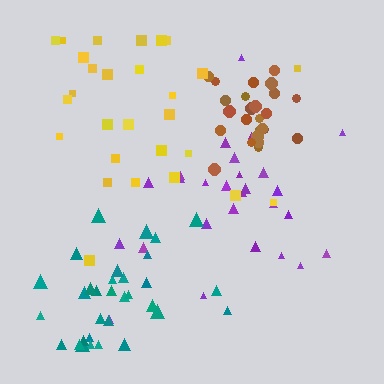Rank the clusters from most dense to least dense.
brown, teal, purple, yellow.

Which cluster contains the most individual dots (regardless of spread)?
Teal (33).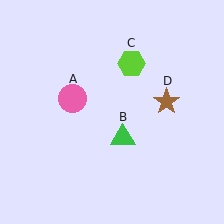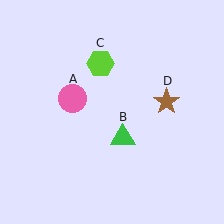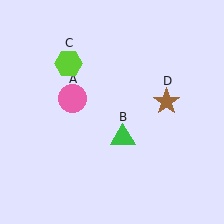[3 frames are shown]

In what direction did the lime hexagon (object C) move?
The lime hexagon (object C) moved left.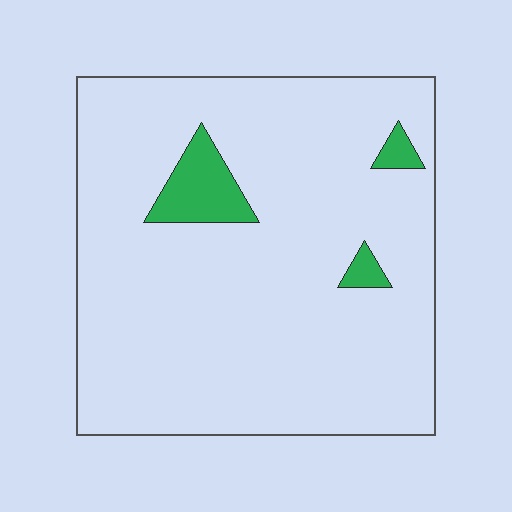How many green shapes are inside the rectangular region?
3.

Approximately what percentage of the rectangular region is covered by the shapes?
Approximately 5%.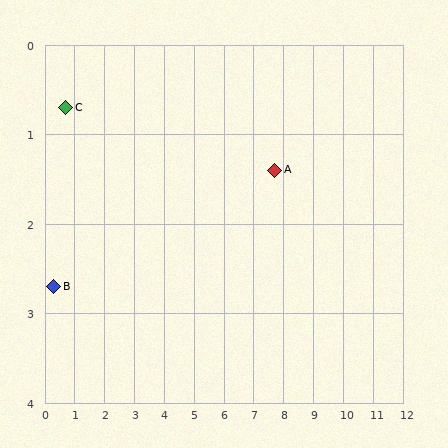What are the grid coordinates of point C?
Point C is at approximately (0.7, 0.7).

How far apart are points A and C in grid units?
Points A and C are about 7.0 grid units apart.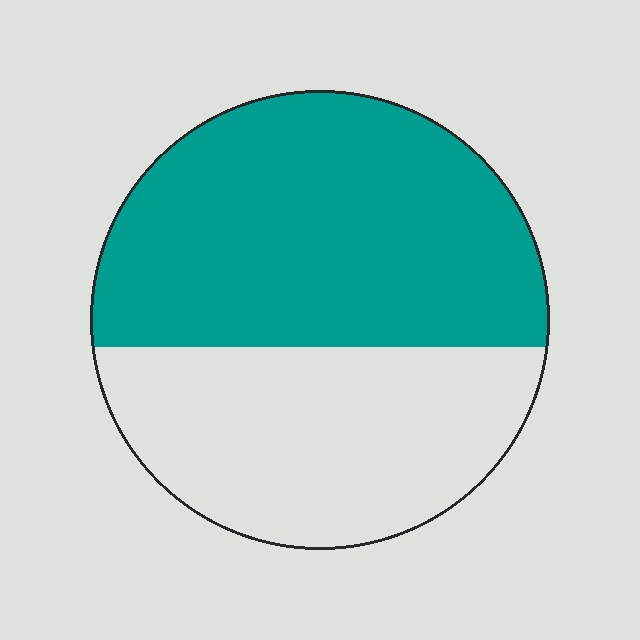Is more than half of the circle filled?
Yes.